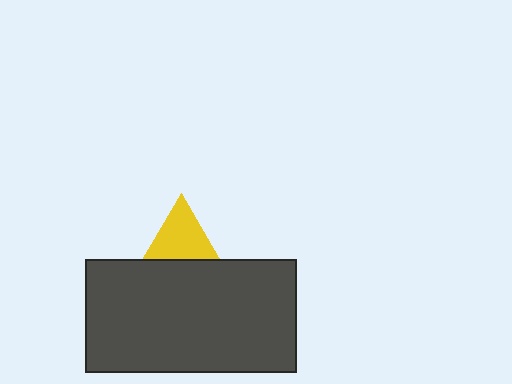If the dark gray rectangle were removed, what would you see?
You would see the complete yellow triangle.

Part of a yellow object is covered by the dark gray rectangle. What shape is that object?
It is a triangle.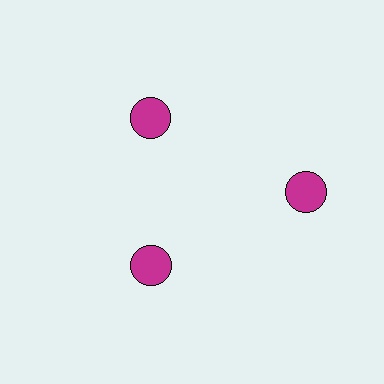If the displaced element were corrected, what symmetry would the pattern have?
It would have 3-fold rotational symmetry — the pattern would map onto itself every 120 degrees.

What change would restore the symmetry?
The symmetry would be restored by moving it inward, back onto the ring so that all 3 circles sit at equal angles and equal distance from the center.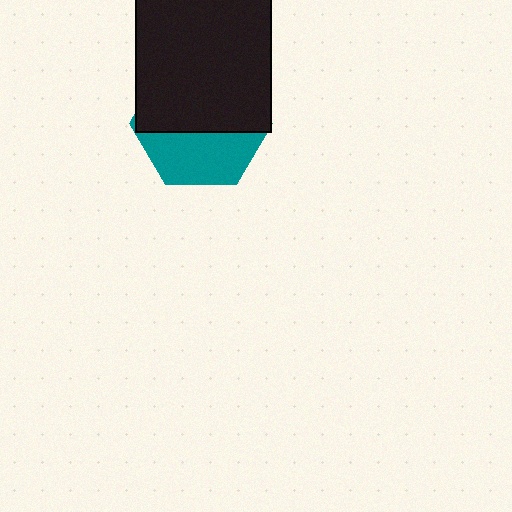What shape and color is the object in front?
The object in front is a black rectangle.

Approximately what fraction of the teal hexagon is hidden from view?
Roughly 60% of the teal hexagon is hidden behind the black rectangle.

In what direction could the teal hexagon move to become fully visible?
The teal hexagon could move down. That would shift it out from behind the black rectangle entirely.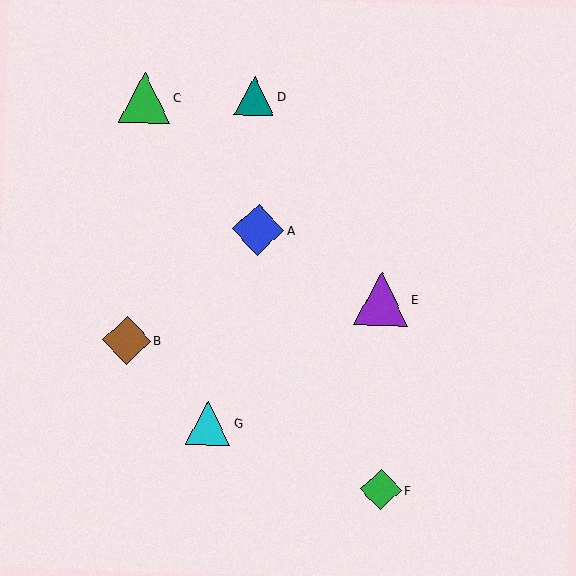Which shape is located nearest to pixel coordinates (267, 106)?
The teal triangle (labeled D) at (254, 96) is nearest to that location.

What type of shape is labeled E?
Shape E is a purple triangle.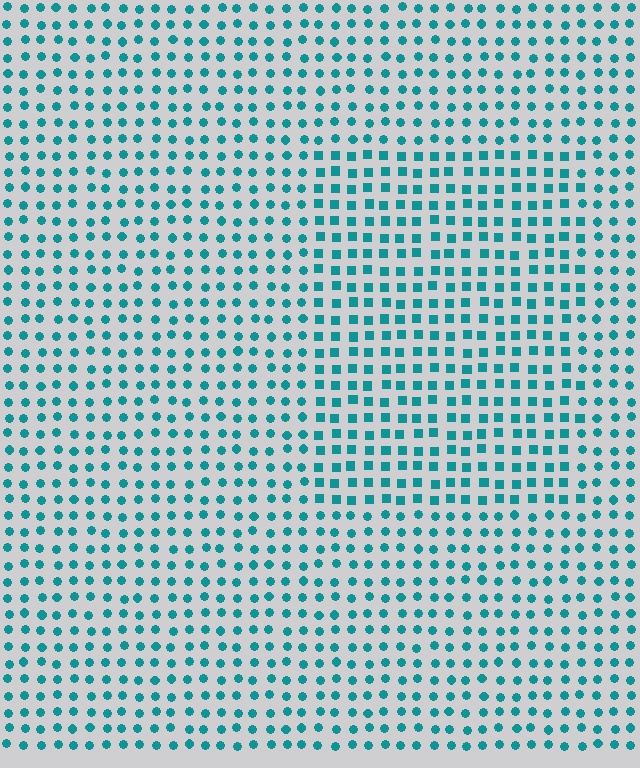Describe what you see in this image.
The image is filled with small teal elements arranged in a uniform grid. A rectangle-shaped region contains squares, while the surrounding area contains circles. The boundary is defined purely by the change in element shape.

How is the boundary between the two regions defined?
The boundary is defined by a change in element shape: squares inside vs. circles outside. All elements share the same color and spacing.